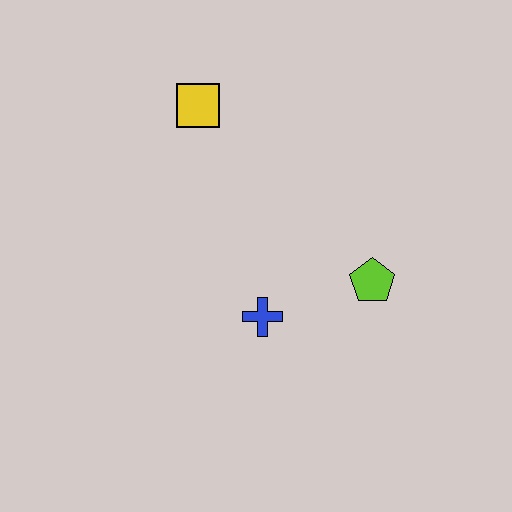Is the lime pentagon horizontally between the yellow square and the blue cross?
No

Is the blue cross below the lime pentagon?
Yes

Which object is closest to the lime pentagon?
The blue cross is closest to the lime pentagon.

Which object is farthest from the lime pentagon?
The yellow square is farthest from the lime pentagon.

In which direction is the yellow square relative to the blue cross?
The yellow square is above the blue cross.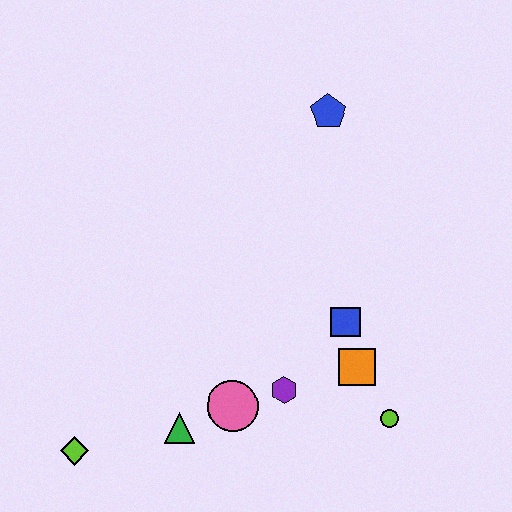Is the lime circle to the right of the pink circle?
Yes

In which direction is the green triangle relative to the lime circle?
The green triangle is to the left of the lime circle.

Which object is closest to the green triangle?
The pink circle is closest to the green triangle.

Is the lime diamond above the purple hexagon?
No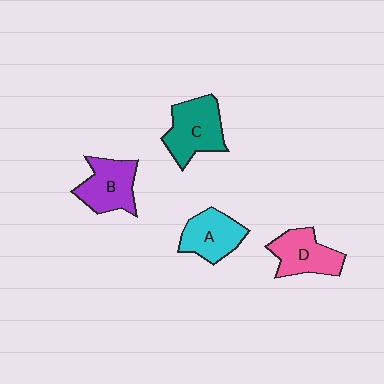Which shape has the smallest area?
Shape A (cyan).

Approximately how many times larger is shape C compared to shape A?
Approximately 1.2 times.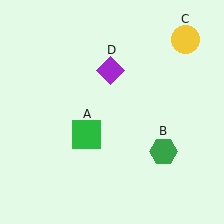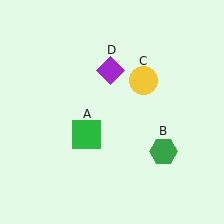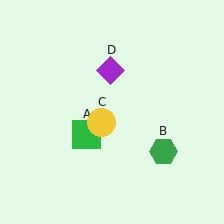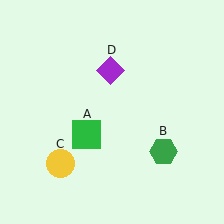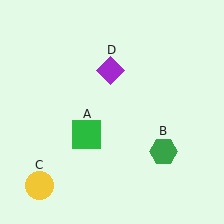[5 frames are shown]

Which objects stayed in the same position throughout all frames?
Green square (object A) and green hexagon (object B) and purple diamond (object D) remained stationary.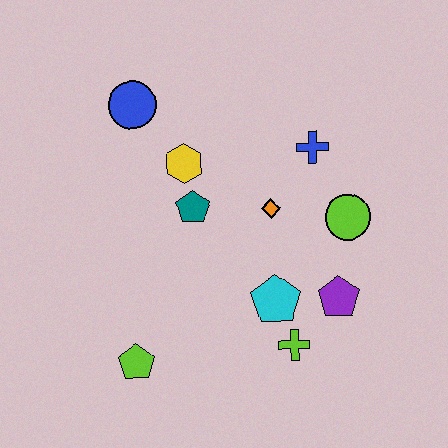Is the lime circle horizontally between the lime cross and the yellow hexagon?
No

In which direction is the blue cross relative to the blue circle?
The blue cross is to the right of the blue circle.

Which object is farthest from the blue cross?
The lime pentagon is farthest from the blue cross.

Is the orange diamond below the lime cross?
No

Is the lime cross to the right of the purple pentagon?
No